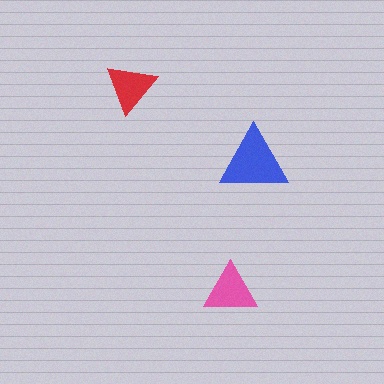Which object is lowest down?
The pink triangle is bottommost.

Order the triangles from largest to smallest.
the blue one, the pink one, the red one.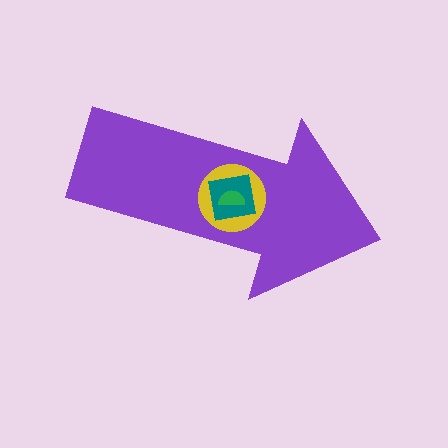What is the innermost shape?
The green semicircle.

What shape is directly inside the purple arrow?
The yellow circle.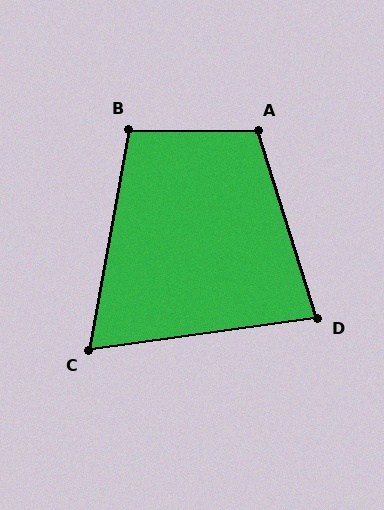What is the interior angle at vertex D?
Approximately 80 degrees (acute).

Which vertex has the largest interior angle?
A, at approximately 108 degrees.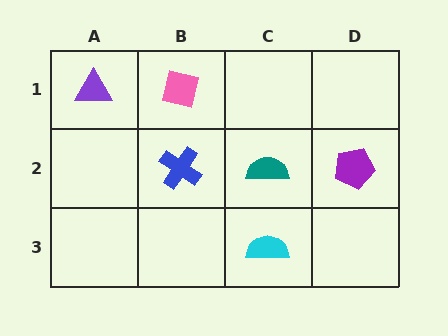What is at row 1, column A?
A purple triangle.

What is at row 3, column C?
A cyan semicircle.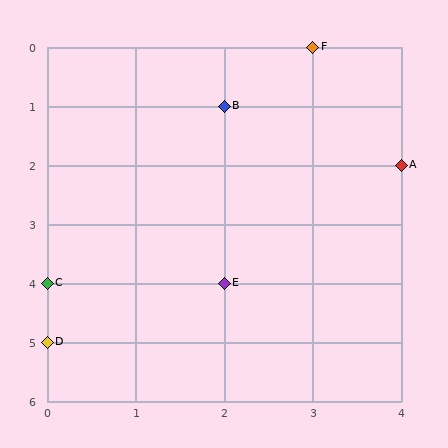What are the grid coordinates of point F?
Point F is at grid coordinates (3, 0).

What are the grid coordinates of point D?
Point D is at grid coordinates (0, 5).